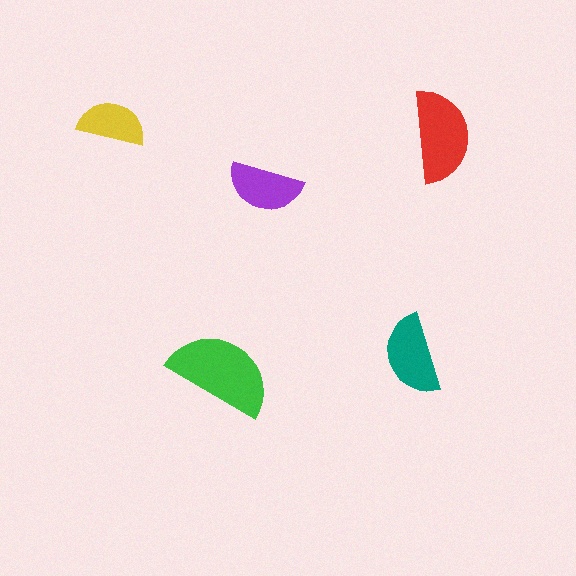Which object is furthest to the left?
The yellow semicircle is leftmost.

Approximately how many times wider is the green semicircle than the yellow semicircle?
About 1.5 times wider.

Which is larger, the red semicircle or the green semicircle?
The green one.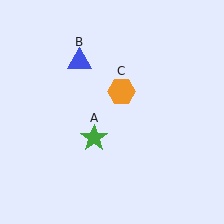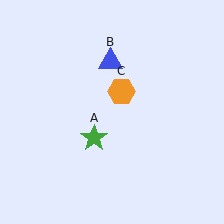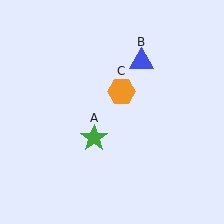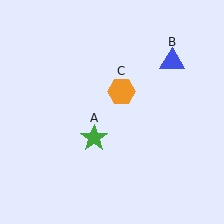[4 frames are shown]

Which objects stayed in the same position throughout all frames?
Green star (object A) and orange hexagon (object C) remained stationary.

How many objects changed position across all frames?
1 object changed position: blue triangle (object B).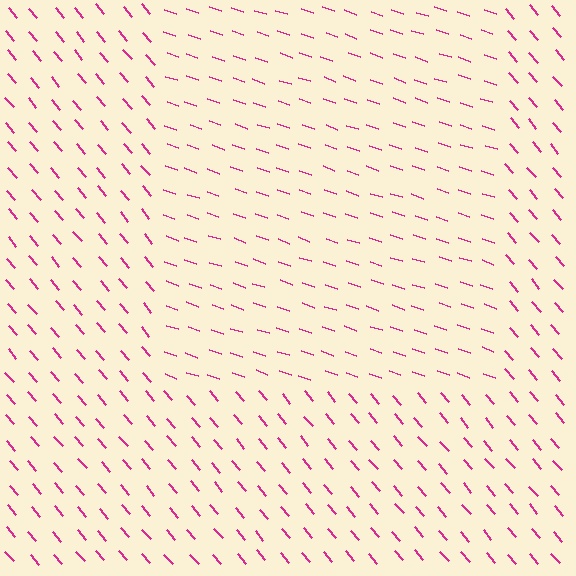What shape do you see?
I see a rectangle.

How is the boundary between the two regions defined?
The boundary is defined purely by a change in line orientation (approximately 31 degrees difference). All lines are the same color and thickness.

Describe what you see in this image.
The image is filled with small magenta line segments. A rectangle region in the image has lines oriented differently from the surrounding lines, creating a visible texture boundary.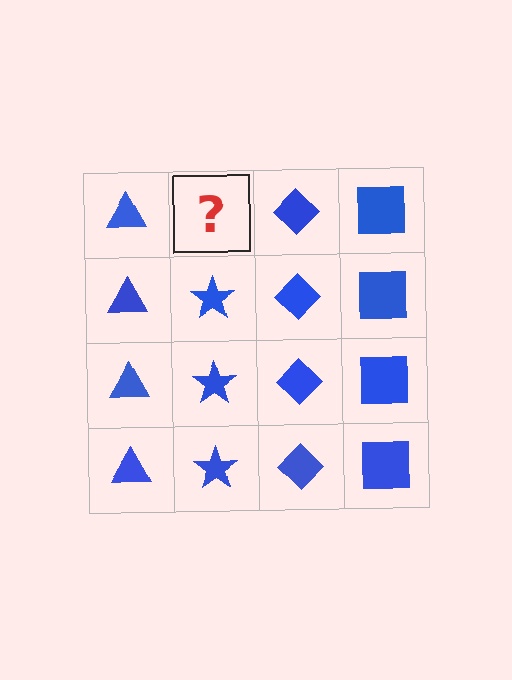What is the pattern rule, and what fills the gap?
The rule is that each column has a consistent shape. The gap should be filled with a blue star.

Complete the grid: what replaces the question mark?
The question mark should be replaced with a blue star.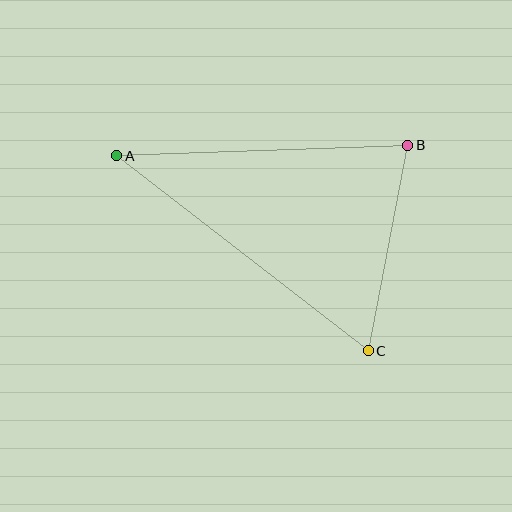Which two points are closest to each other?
Points B and C are closest to each other.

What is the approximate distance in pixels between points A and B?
The distance between A and B is approximately 291 pixels.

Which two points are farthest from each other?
Points A and C are farthest from each other.